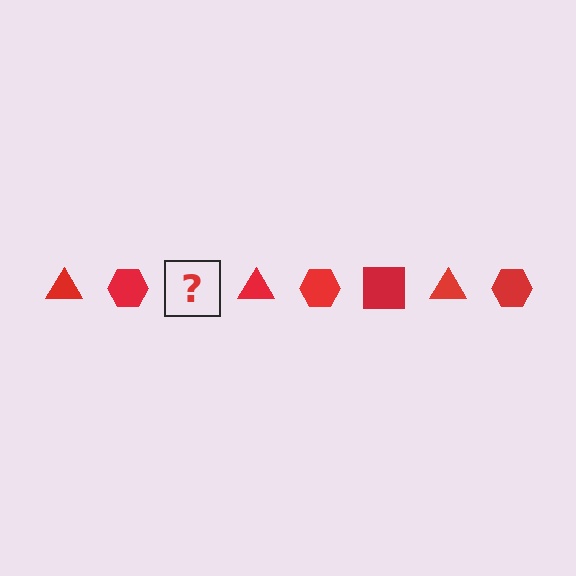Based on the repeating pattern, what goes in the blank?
The blank should be a red square.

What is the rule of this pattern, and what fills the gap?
The rule is that the pattern cycles through triangle, hexagon, square shapes in red. The gap should be filled with a red square.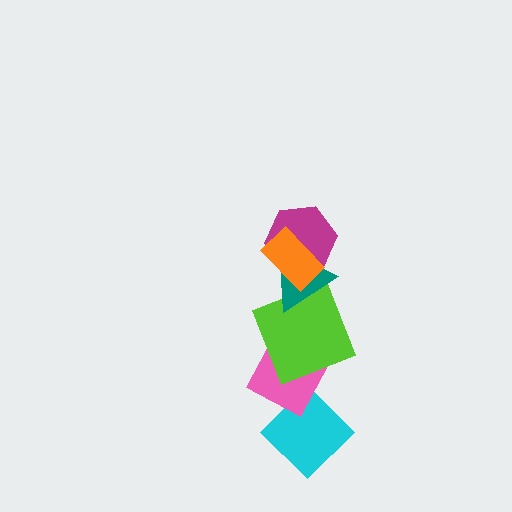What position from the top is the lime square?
The lime square is 4th from the top.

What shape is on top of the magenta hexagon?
The orange rectangle is on top of the magenta hexagon.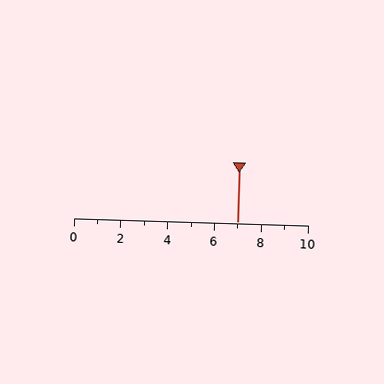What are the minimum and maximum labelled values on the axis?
The axis runs from 0 to 10.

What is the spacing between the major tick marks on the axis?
The major ticks are spaced 2 apart.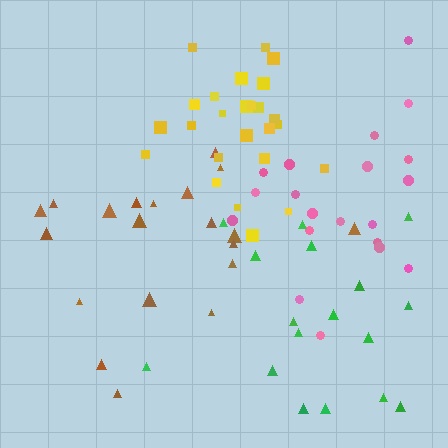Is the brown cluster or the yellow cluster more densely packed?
Yellow.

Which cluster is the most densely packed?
Yellow.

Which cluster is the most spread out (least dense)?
Green.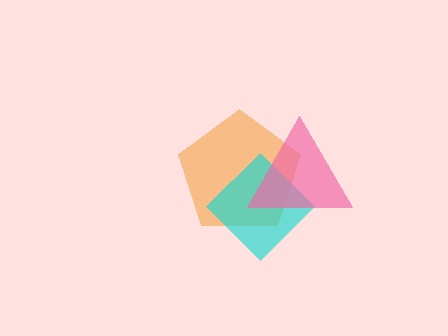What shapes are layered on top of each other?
The layered shapes are: an orange pentagon, a cyan diamond, a pink triangle.